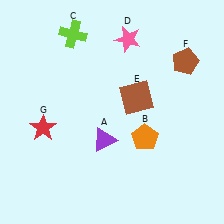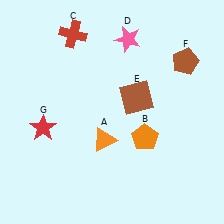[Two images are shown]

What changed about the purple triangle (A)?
In Image 1, A is purple. In Image 2, it changed to orange.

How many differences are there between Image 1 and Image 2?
There are 2 differences between the two images.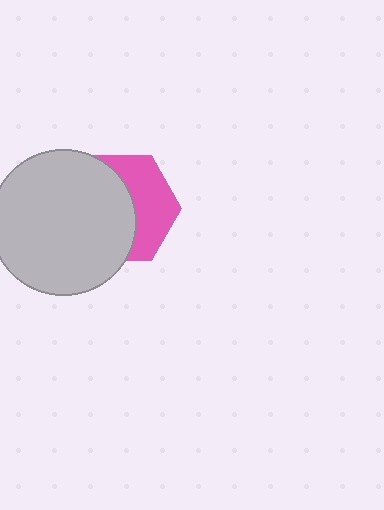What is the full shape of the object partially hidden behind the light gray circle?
The partially hidden object is a pink hexagon.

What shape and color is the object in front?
The object in front is a light gray circle.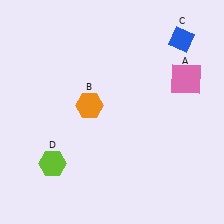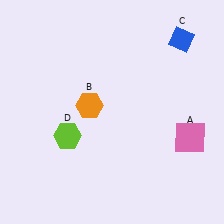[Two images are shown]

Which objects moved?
The objects that moved are: the pink square (A), the lime hexagon (D).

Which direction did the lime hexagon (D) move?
The lime hexagon (D) moved up.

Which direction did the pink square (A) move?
The pink square (A) moved down.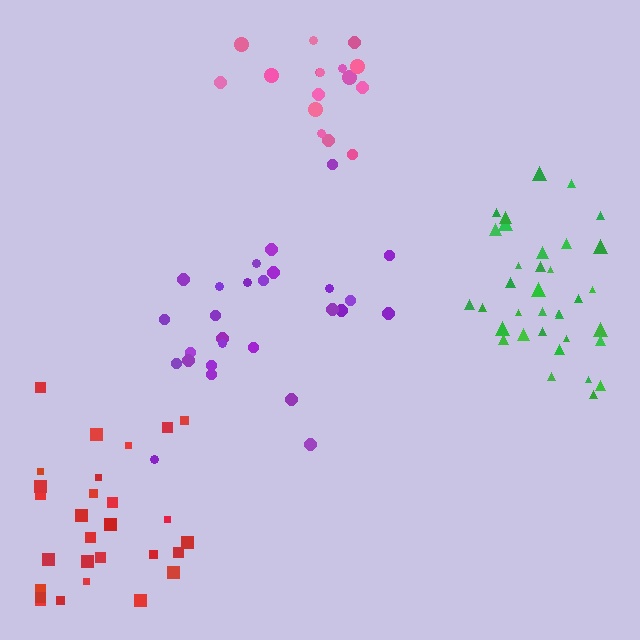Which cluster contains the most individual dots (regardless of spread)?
Green (35).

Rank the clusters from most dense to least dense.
green, red, purple, pink.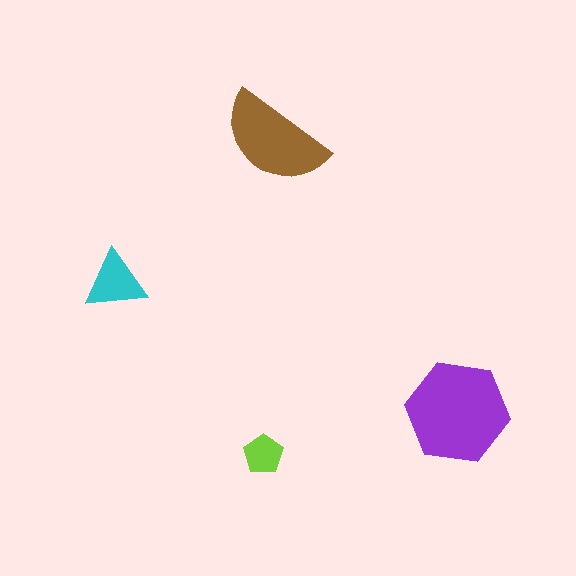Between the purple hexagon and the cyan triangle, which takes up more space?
The purple hexagon.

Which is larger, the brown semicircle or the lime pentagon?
The brown semicircle.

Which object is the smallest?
The lime pentagon.